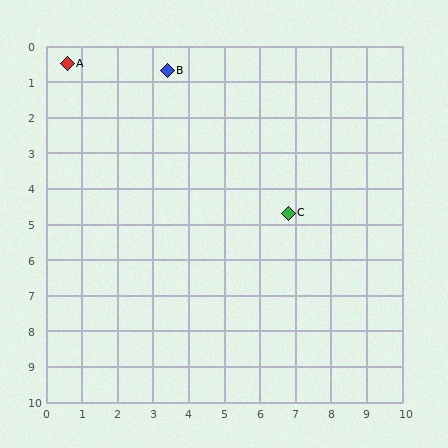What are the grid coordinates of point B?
Point B is at approximately (3.4, 0.7).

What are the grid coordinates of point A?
Point A is at approximately (0.6, 0.5).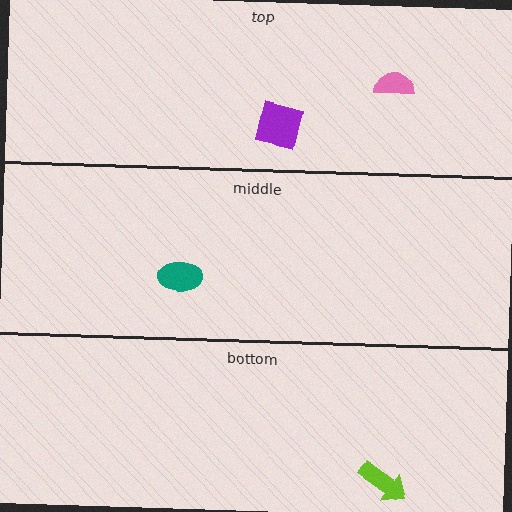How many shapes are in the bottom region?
1.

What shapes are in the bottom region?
The lime arrow.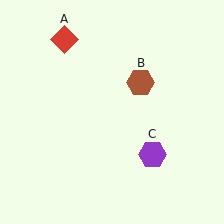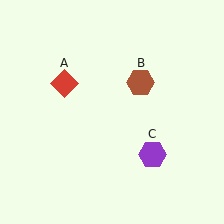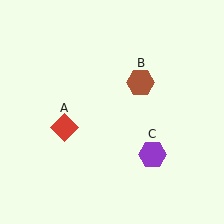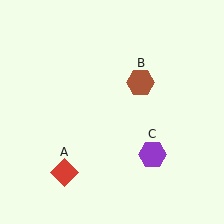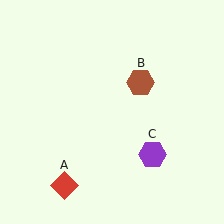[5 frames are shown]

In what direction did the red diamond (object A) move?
The red diamond (object A) moved down.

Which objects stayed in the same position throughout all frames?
Brown hexagon (object B) and purple hexagon (object C) remained stationary.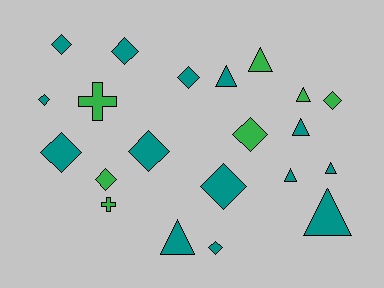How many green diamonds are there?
There are 3 green diamonds.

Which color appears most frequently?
Teal, with 14 objects.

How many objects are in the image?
There are 21 objects.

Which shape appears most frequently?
Diamond, with 11 objects.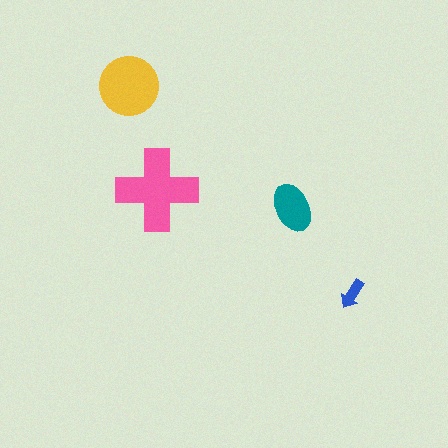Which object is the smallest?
The blue arrow.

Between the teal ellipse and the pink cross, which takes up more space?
The pink cross.